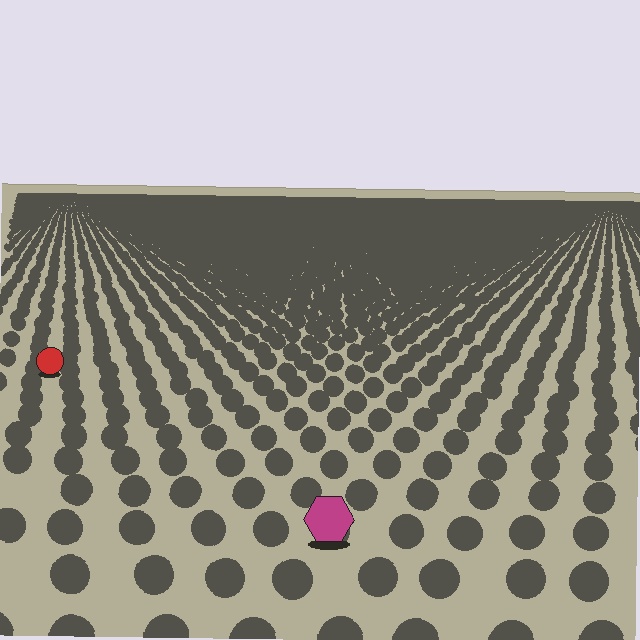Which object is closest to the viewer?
The magenta hexagon is closest. The texture marks near it are larger and more spread out.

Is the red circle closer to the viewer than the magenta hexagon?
No. The magenta hexagon is closer — you can tell from the texture gradient: the ground texture is coarser near it.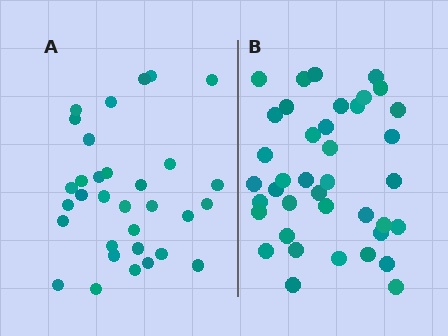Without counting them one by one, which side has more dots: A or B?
Region B (the right region) has more dots.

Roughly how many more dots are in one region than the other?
Region B has roughly 8 or so more dots than region A.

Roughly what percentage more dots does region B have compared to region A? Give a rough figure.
About 20% more.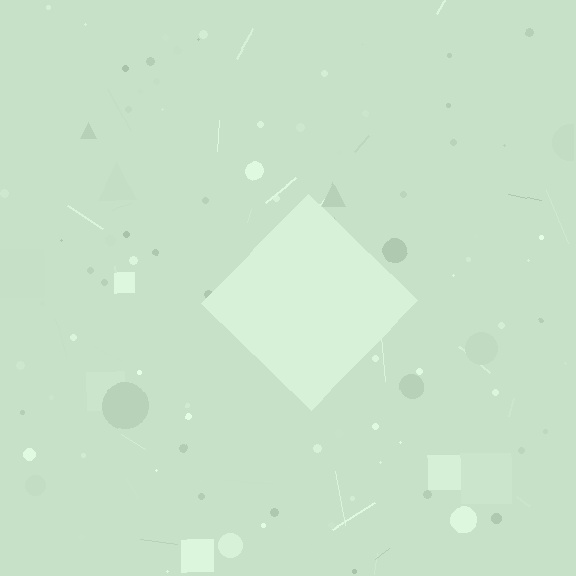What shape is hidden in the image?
A diamond is hidden in the image.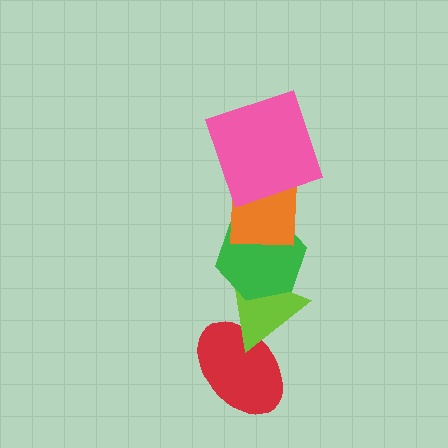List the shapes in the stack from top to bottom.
From top to bottom: the pink square, the orange square, the green hexagon, the lime triangle, the red ellipse.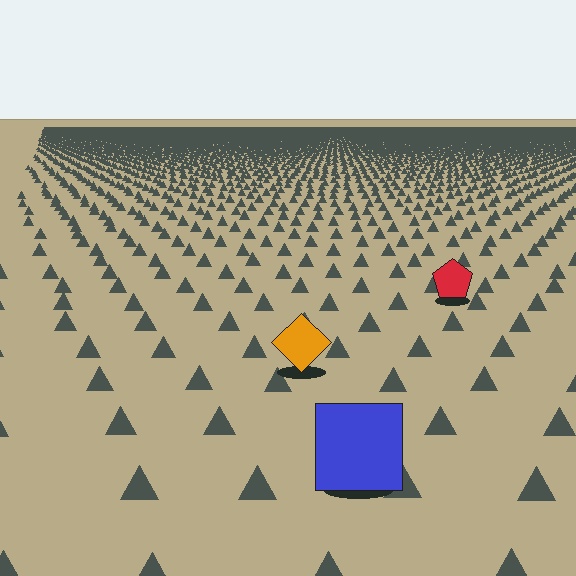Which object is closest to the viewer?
The blue square is closest. The texture marks near it are larger and more spread out.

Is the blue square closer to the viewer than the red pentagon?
Yes. The blue square is closer — you can tell from the texture gradient: the ground texture is coarser near it.